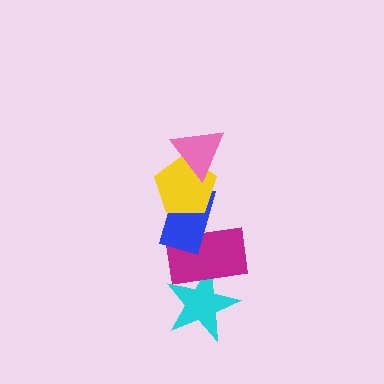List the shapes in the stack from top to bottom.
From top to bottom: the pink triangle, the yellow pentagon, the blue rectangle, the magenta rectangle, the cyan star.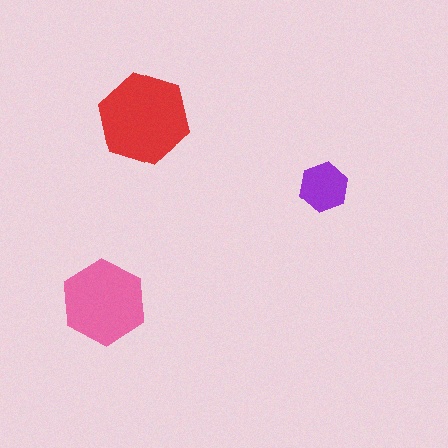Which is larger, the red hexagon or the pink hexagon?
The red one.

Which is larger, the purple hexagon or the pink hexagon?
The pink one.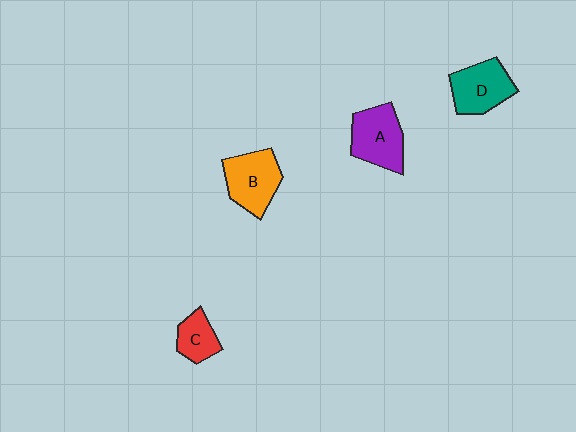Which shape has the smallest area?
Shape C (red).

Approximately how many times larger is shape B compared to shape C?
Approximately 1.7 times.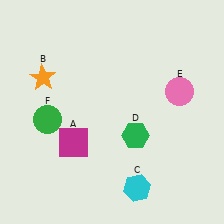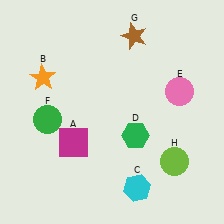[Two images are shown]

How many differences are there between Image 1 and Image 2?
There are 2 differences between the two images.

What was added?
A brown star (G), a lime circle (H) were added in Image 2.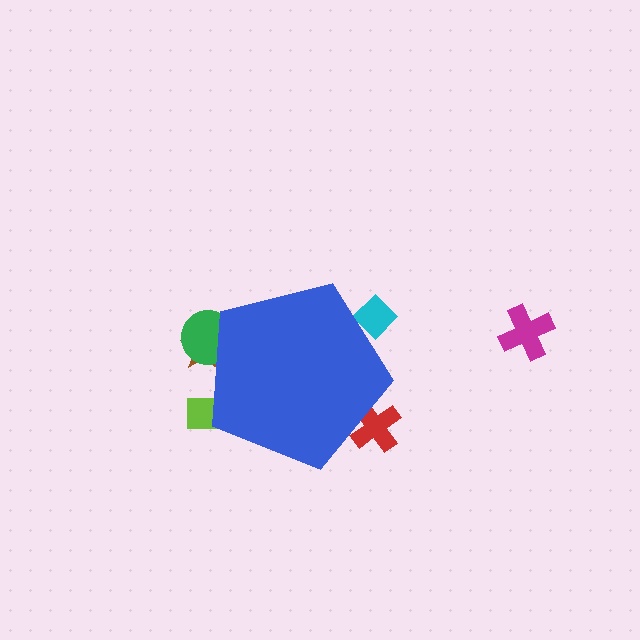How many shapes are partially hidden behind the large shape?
5 shapes are partially hidden.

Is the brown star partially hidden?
Yes, the brown star is partially hidden behind the blue pentagon.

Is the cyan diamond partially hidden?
Yes, the cyan diamond is partially hidden behind the blue pentagon.